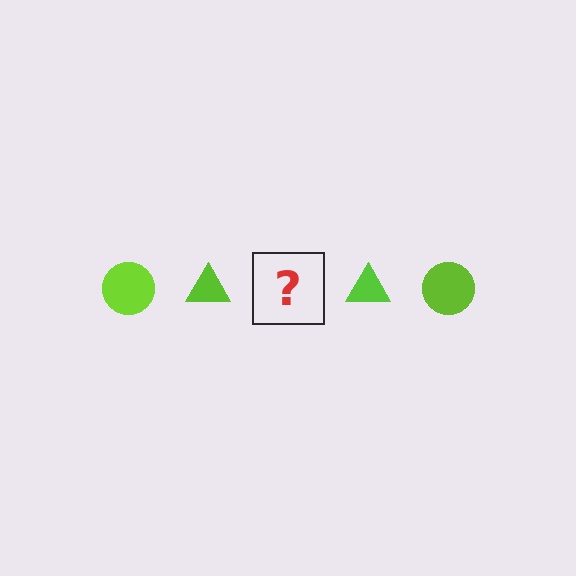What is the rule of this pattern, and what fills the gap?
The rule is that the pattern cycles through circle, triangle shapes in lime. The gap should be filled with a lime circle.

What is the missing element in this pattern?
The missing element is a lime circle.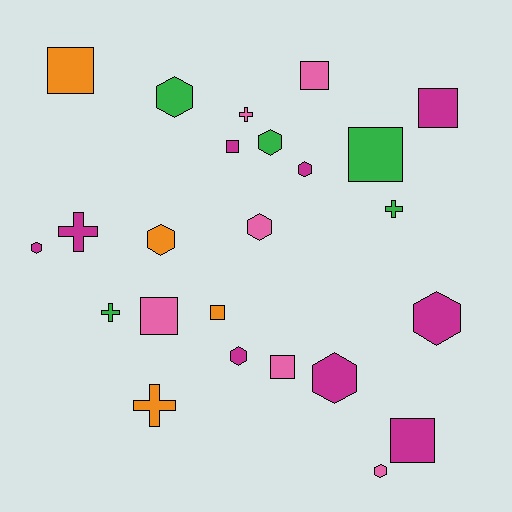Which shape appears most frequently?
Hexagon, with 10 objects.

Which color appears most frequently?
Magenta, with 9 objects.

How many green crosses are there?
There are 2 green crosses.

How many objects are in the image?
There are 24 objects.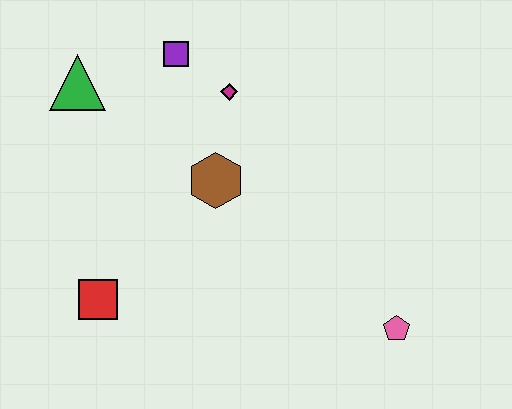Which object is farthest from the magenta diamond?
The pink pentagon is farthest from the magenta diamond.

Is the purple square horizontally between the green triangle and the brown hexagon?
Yes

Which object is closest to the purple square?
The magenta diamond is closest to the purple square.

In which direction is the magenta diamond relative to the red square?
The magenta diamond is above the red square.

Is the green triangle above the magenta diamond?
Yes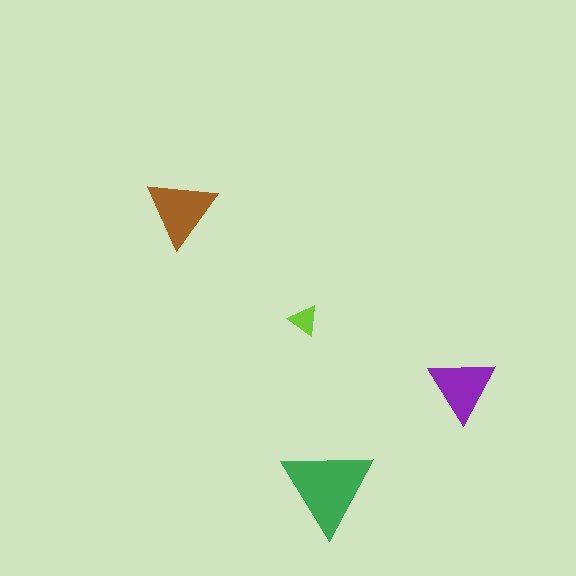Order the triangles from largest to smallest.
the green one, the brown one, the purple one, the lime one.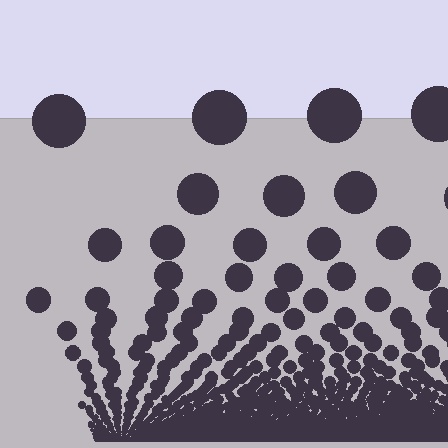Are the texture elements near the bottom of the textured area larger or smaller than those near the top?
Smaller. The gradient is inverted — elements near the bottom are smaller and denser.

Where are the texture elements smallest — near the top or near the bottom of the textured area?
Near the bottom.